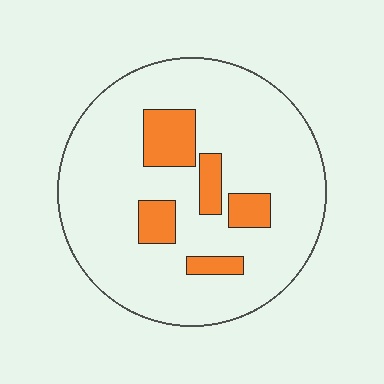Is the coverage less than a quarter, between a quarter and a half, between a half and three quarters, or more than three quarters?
Less than a quarter.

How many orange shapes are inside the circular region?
5.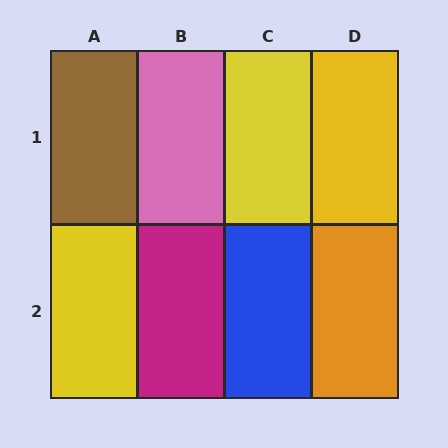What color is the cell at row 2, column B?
Magenta.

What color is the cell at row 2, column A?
Yellow.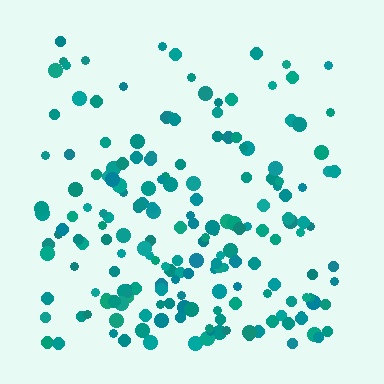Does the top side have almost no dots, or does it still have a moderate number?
Still a moderate number, just noticeably fewer than the bottom.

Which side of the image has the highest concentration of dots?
The bottom.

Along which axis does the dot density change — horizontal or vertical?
Vertical.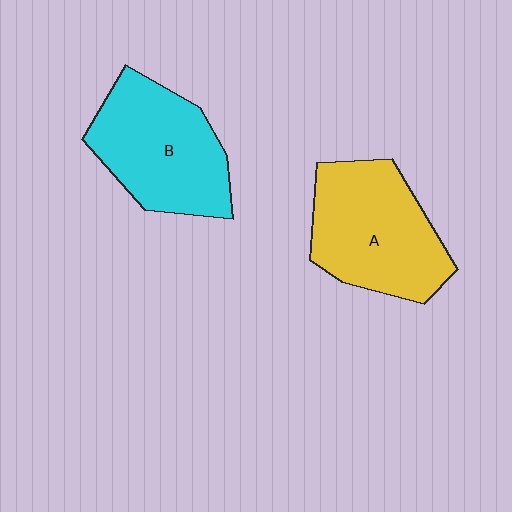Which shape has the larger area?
Shape A (yellow).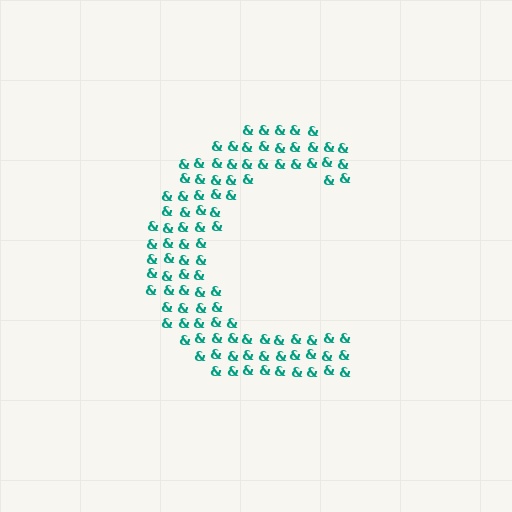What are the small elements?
The small elements are ampersands.